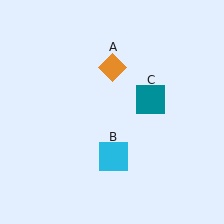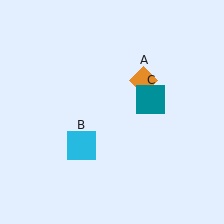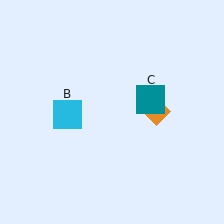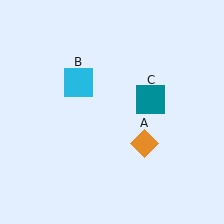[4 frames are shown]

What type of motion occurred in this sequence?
The orange diamond (object A), cyan square (object B) rotated clockwise around the center of the scene.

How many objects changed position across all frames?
2 objects changed position: orange diamond (object A), cyan square (object B).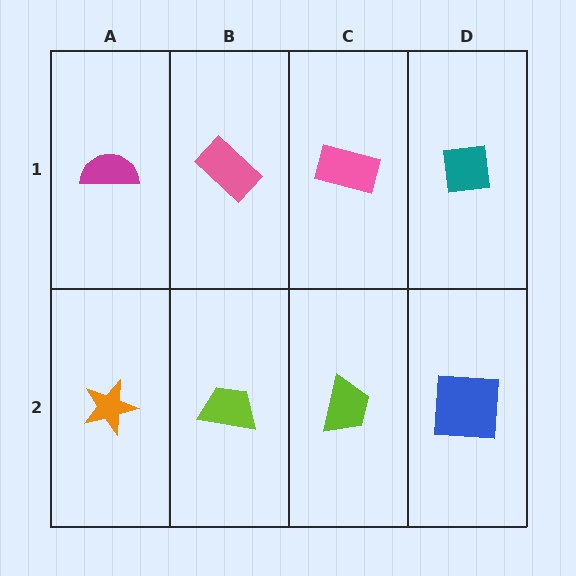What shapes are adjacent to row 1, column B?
A lime trapezoid (row 2, column B), a magenta semicircle (row 1, column A), a pink rectangle (row 1, column C).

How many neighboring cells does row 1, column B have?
3.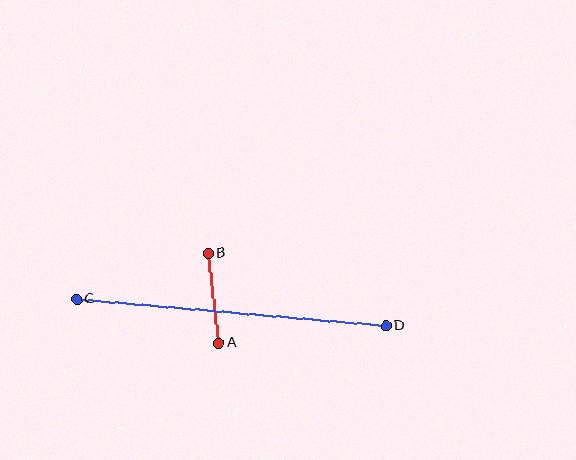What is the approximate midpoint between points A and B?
The midpoint is at approximately (213, 298) pixels.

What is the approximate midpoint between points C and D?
The midpoint is at approximately (231, 312) pixels.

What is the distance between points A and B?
The distance is approximately 91 pixels.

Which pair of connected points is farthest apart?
Points C and D are farthest apart.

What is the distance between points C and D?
The distance is approximately 310 pixels.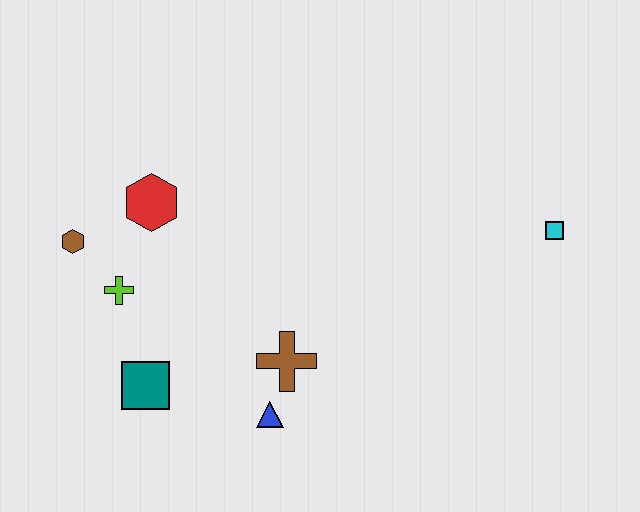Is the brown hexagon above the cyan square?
No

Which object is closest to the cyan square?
The brown cross is closest to the cyan square.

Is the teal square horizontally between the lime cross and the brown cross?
Yes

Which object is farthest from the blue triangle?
The cyan square is farthest from the blue triangle.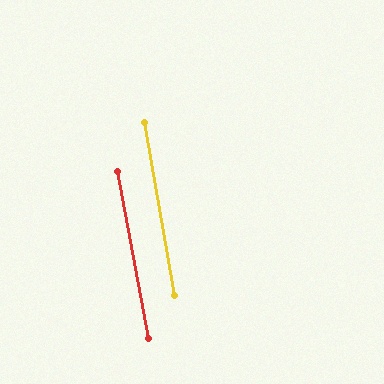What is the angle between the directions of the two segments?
Approximately 1 degree.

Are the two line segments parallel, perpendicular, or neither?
Parallel — their directions differ by only 0.7°.